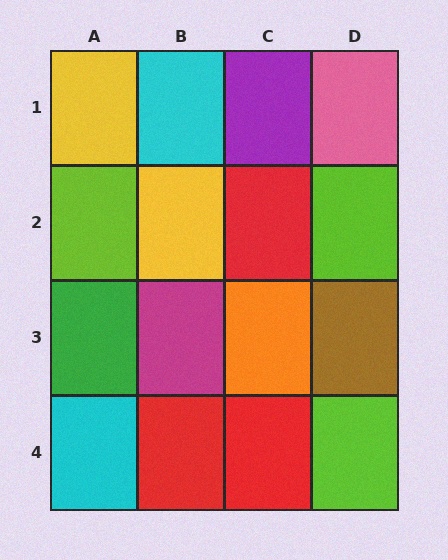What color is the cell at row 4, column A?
Cyan.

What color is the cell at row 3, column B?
Magenta.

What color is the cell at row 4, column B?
Red.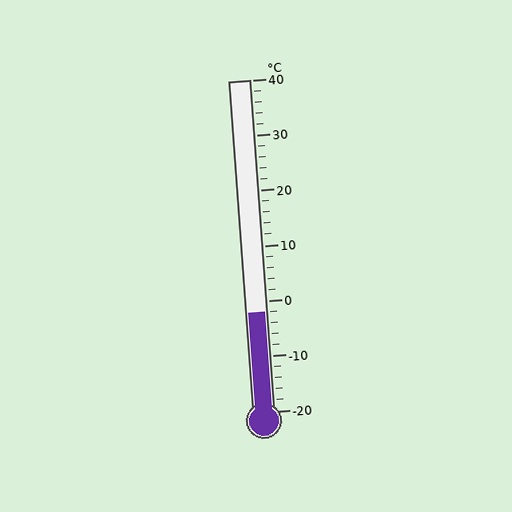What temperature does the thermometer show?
The thermometer shows approximately -2°C.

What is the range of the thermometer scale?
The thermometer scale ranges from -20°C to 40°C.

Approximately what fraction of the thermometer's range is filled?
The thermometer is filled to approximately 30% of its range.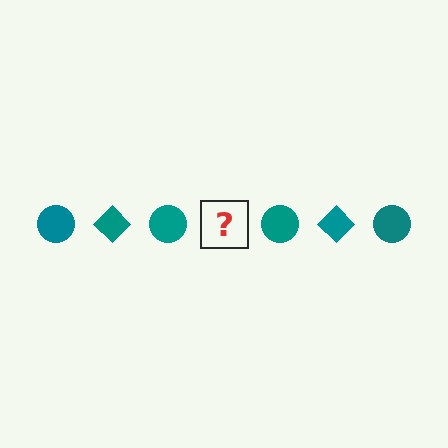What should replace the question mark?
The question mark should be replaced with a teal diamond.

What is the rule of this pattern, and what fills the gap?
The rule is that the pattern cycles through circle, diamond shapes in teal. The gap should be filled with a teal diamond.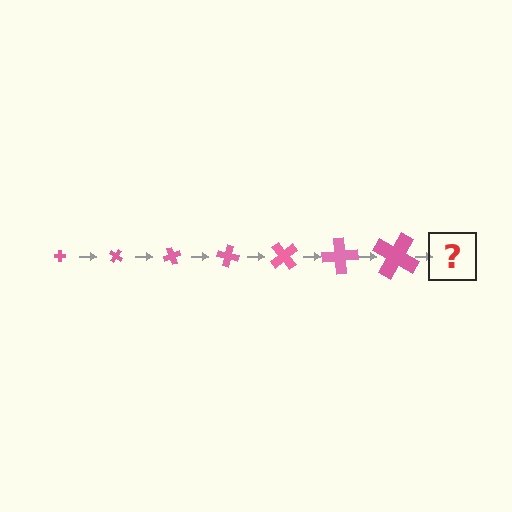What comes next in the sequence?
The next element should be a cross, larger than the previous one and rotated 245 degrees from the start.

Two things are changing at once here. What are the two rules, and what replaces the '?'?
The two rules are that the cross grows larger each step and it rotates 35 degrees each step. The '?' should be a cross, larger than the previous one and rotated 245 degrees from the start.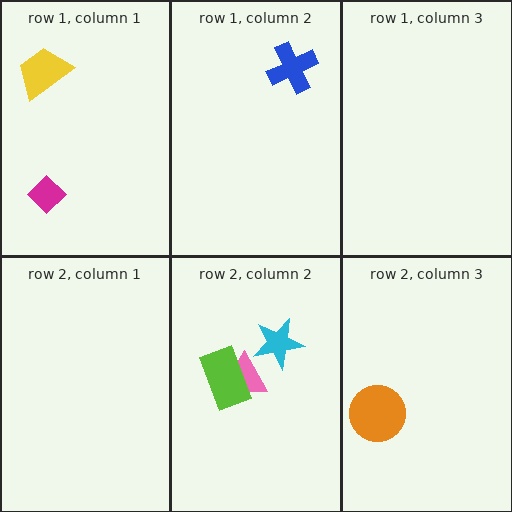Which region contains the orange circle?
The row 2, column 3 region.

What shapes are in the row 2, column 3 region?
The orange circle.